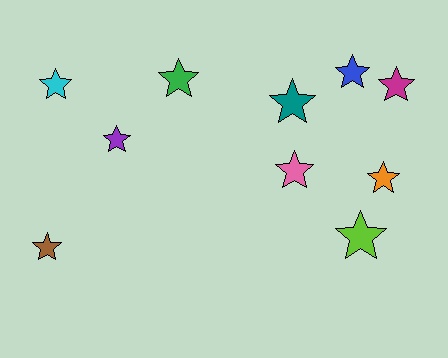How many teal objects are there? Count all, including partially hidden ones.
There is 1 teal object.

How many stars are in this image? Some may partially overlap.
There are 10 stars.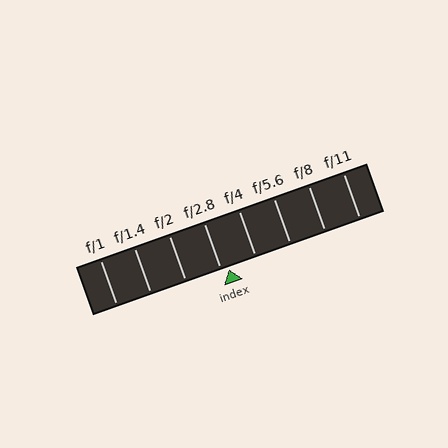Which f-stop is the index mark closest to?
The index mark is closest to f/2.8.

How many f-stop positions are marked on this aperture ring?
There are 8 f-stop positions marked.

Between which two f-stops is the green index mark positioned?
The index mark is between f/2.8 and f/4.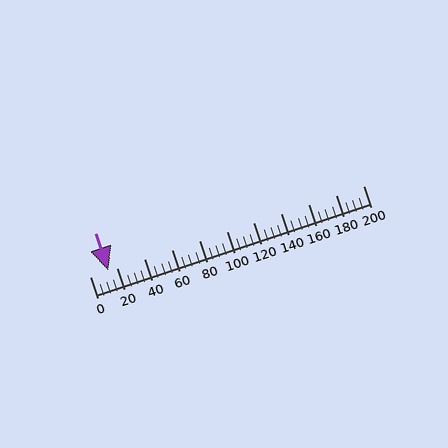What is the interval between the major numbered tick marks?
The major tick marks are spaced 20 units apart.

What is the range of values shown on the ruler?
The ruler shows values from 0 to 200.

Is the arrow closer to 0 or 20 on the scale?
The arrow is closer to 20.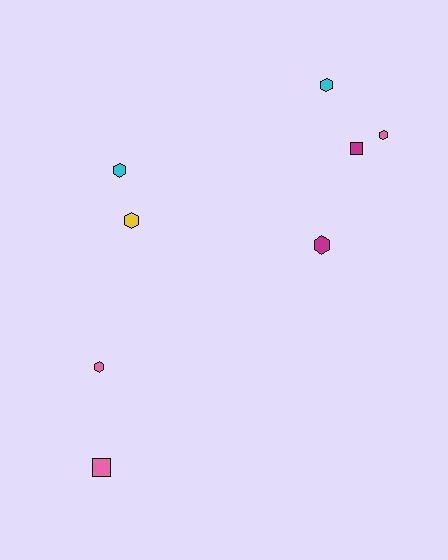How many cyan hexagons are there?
There are 2 cyan hexagons.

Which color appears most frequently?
Pink, with 3 objects.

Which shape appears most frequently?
Hexagon, with 6 objects.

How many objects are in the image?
There are 8 objects.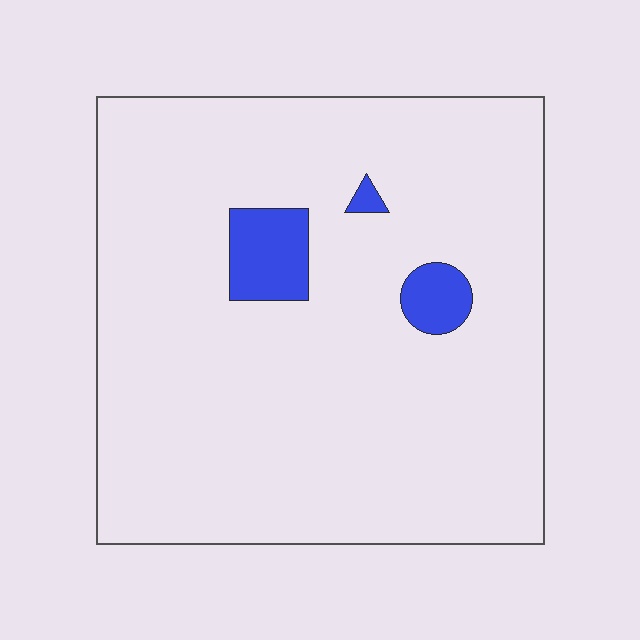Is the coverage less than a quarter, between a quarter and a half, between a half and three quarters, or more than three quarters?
Less than a quarter.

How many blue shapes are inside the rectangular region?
3.